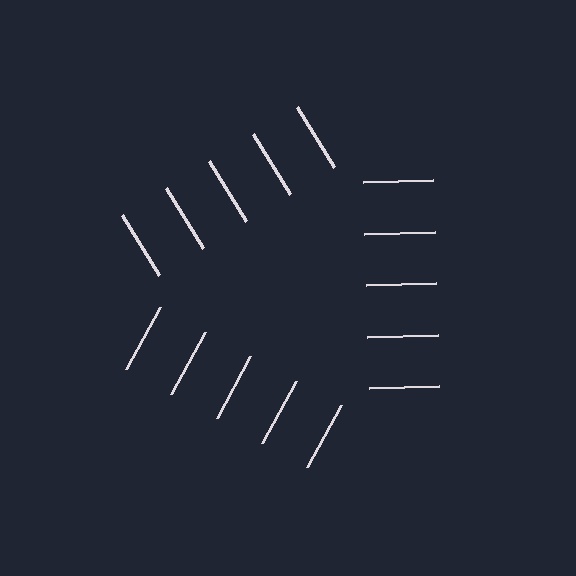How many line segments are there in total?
15 — 5 along each of the 3 edges.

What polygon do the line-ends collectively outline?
An illusory triangle — the line segments terminate on its edges but no continuous stroke is drawn.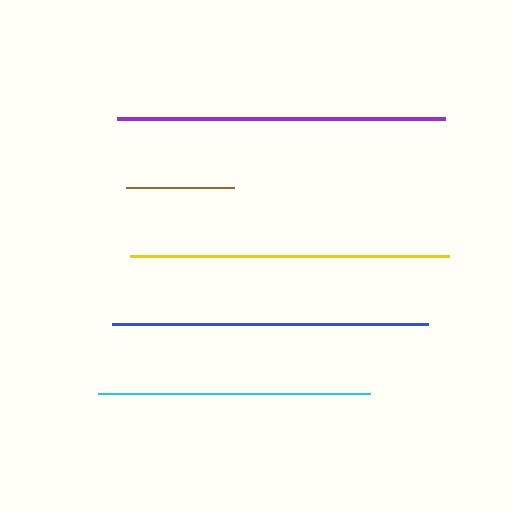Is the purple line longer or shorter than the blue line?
The purple line is longer than the blue line.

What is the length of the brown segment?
The brown segment is approximately 108 pixels long.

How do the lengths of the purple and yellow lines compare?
The purple and yellow lines are approximately the same length.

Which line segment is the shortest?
The brown line is the shortest at approximately 108 pixels.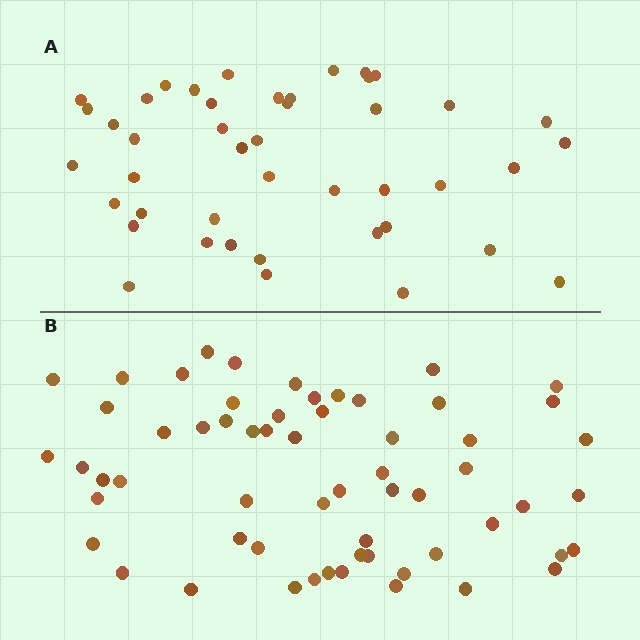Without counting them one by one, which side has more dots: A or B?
Region B (the bottom region) has more dots.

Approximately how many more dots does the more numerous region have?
Region B has approximately 15 more dots than region A.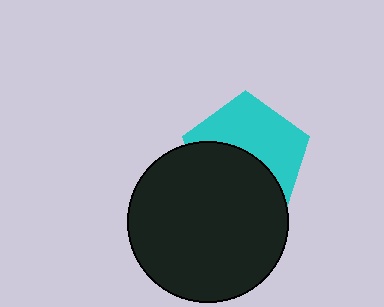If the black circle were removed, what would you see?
You would see the complete cyan pentagon.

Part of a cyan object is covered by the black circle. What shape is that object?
It is a pentagon.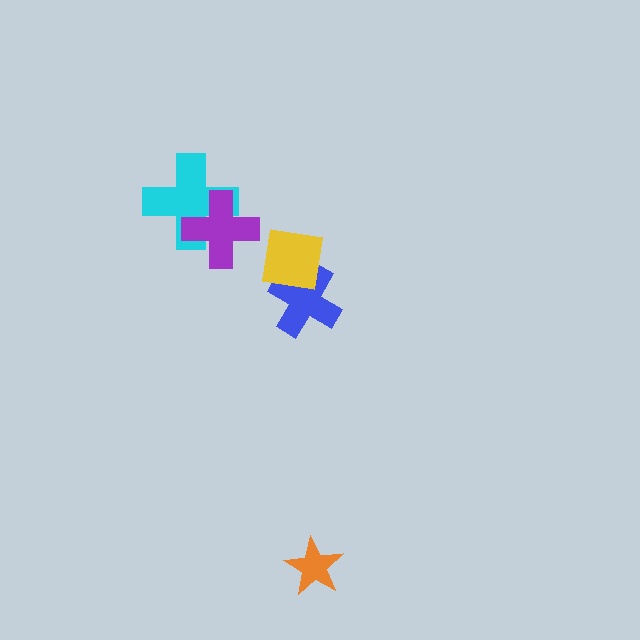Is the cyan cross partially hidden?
Yes, it is partially covered by another shape.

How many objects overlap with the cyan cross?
1 object overlaps with the cyan cross.